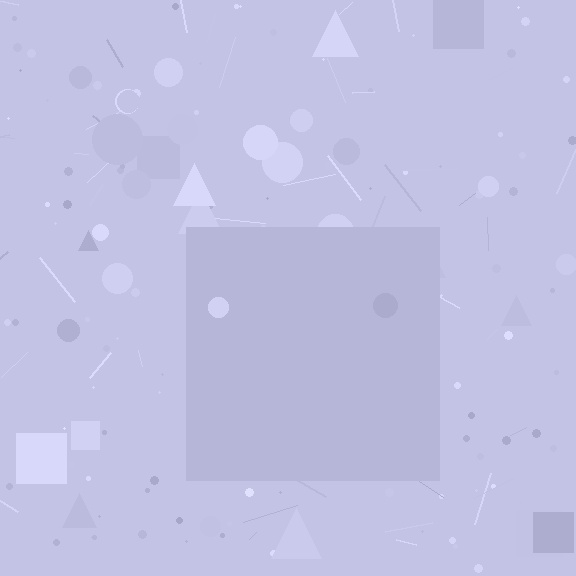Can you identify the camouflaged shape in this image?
The camouflaged shape is a square.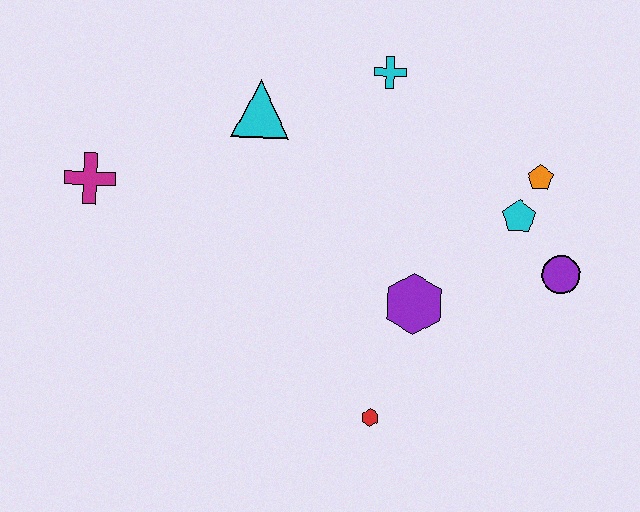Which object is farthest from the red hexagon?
The magenta cross is farthest from the red hexagon.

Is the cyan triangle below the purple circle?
No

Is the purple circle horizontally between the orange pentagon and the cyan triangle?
No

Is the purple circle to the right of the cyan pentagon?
Yes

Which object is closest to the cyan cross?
The cyan triangle is closest to the cyan cross.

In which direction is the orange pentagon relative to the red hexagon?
The orange pentagon is above the red hexagon.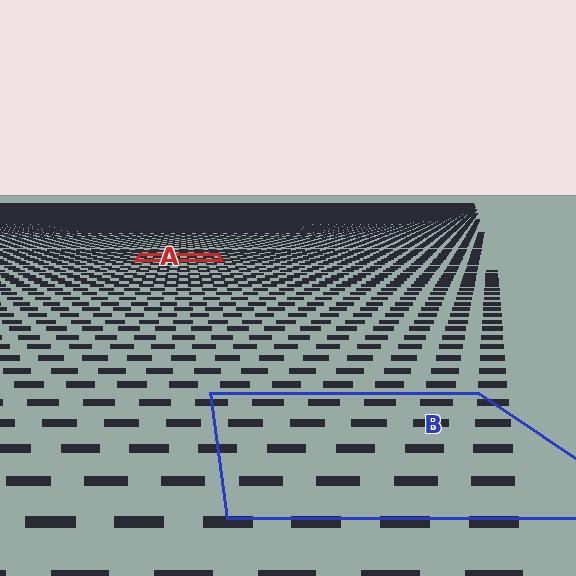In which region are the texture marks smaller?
The texture marks are smaller in region A, because it is farther away.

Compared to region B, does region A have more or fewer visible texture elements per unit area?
Region A has more texture elements per unit area — they are packed more densely because it is farther away.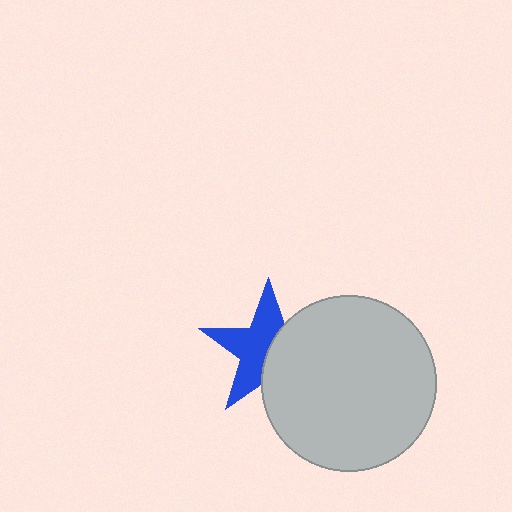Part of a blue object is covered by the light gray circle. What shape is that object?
It is a star.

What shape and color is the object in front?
The object in front is a light gray circle.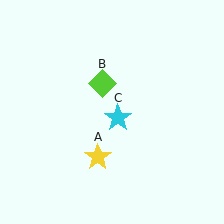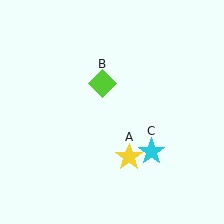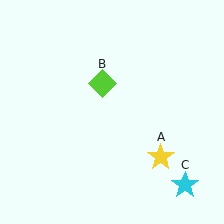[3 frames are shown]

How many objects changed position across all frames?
2 objects changed position: yellow star (object A), cyan star (object C).